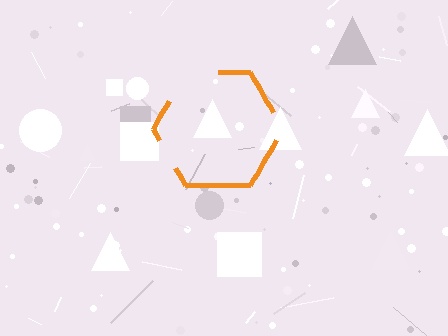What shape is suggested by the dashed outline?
The dashed outline suggests a hexagon.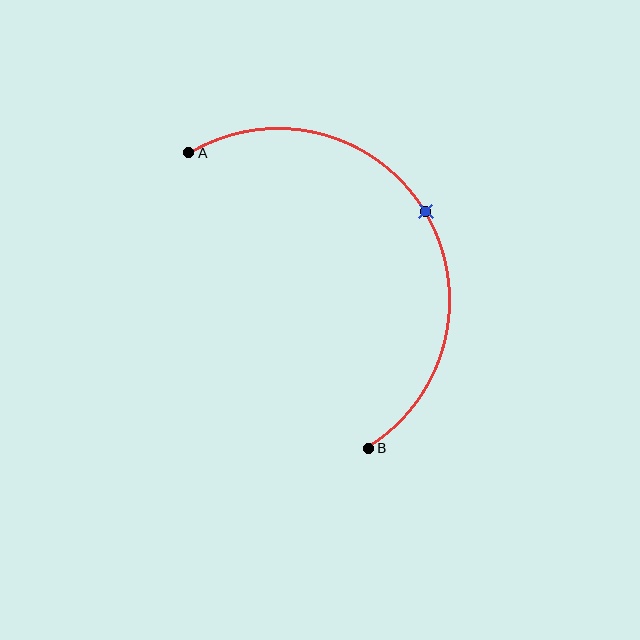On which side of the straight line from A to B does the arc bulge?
The arc bulges to the right of the straight line connecting A and B.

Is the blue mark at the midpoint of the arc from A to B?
Yes. The blue mark lies on the arc at equal arc-length from both A and B — it is the arc midpoint.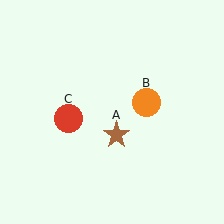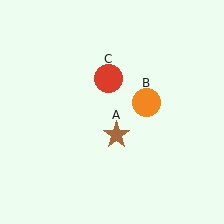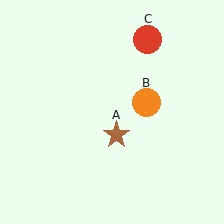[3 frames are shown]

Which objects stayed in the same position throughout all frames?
Brown star (object A) and orange circle (object B) remained stationary.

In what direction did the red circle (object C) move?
The red circle (object C) moved up and to the right.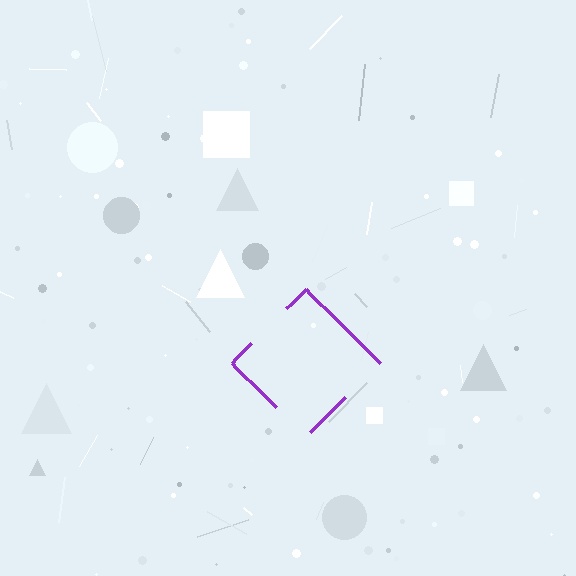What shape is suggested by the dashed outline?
The dashed outline suggests a diamond.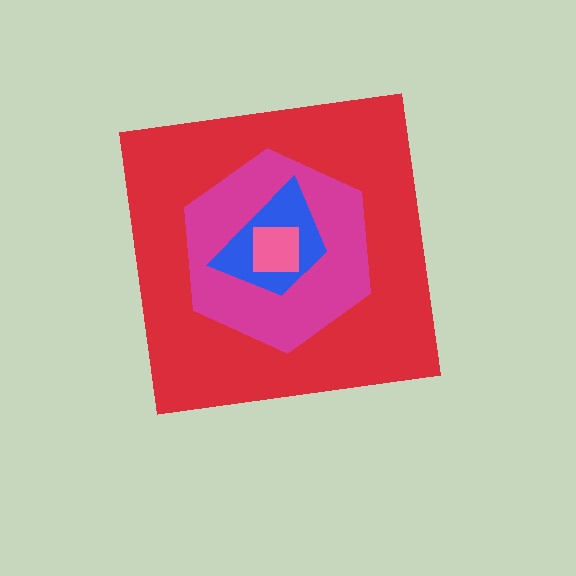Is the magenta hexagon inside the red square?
Yes.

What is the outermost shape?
The red square.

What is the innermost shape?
The pink square.